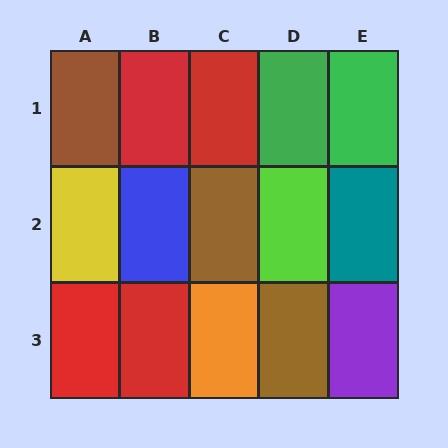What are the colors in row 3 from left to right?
Red, red, orange, brown, purple.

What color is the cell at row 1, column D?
Green.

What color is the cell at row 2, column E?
Teal.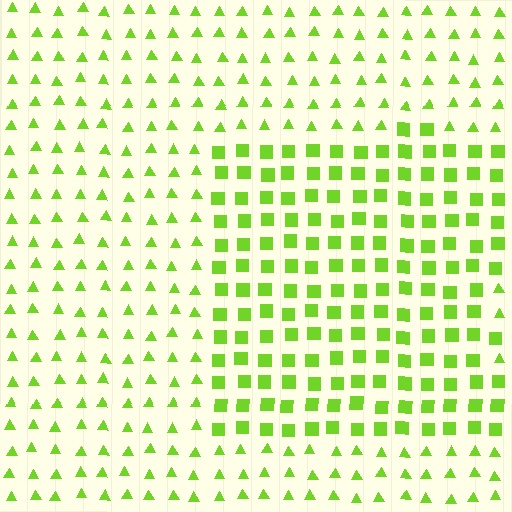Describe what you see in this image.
The image is filled with small lime elements arranged in a uniform grid. A rectangle-shaped region contains squares, while the surrounding area contains triangles. The boundary is defined purely by the change in element shape.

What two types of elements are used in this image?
The image uses squares inside the rectangle region and triangles outside it.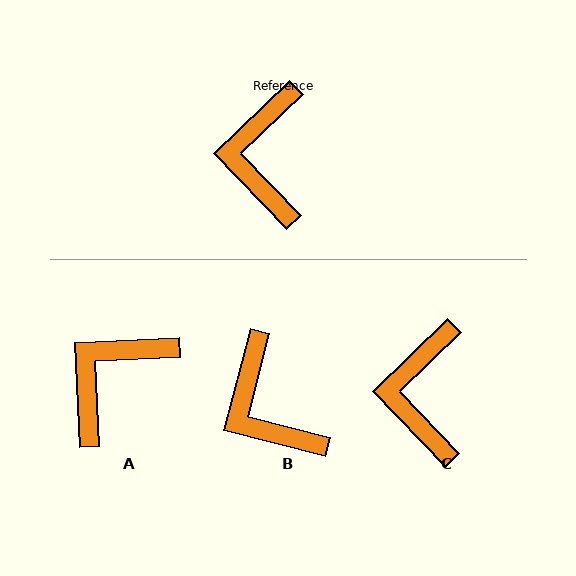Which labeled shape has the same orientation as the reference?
C.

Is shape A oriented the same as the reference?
No, it is off by about 41 degrees.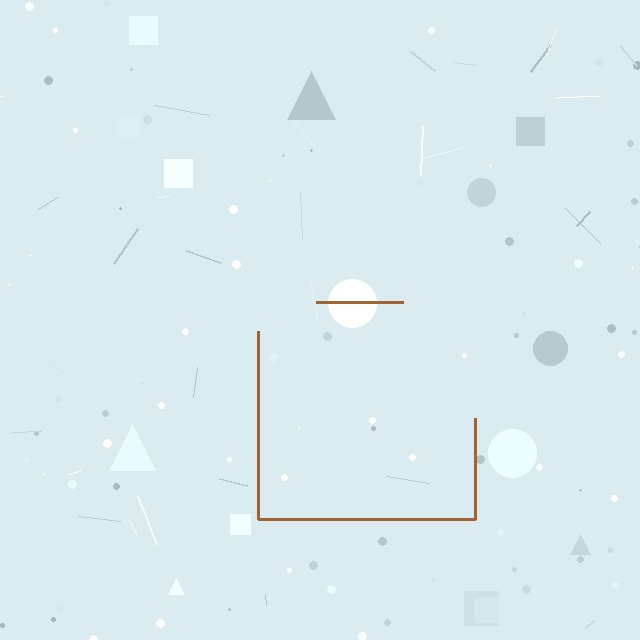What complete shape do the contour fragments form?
The contour fragments form a square.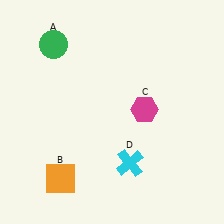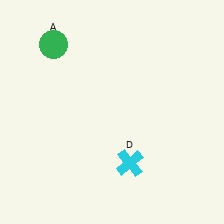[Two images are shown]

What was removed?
The orange square (B), the magenta hexagon (C) were removed in Image 2.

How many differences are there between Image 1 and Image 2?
There are 2 differences between the two images.